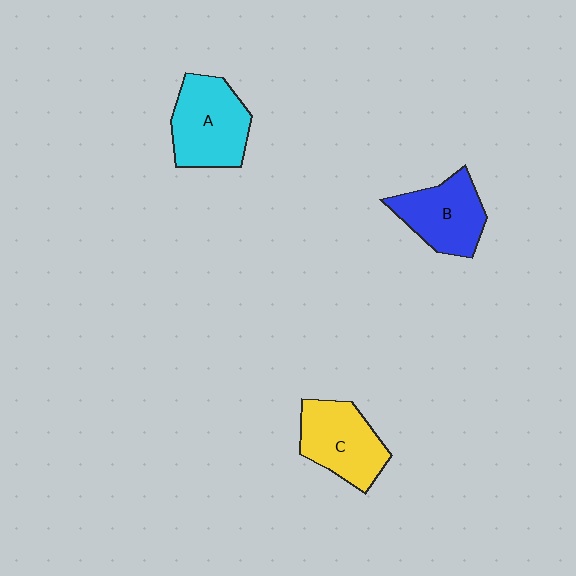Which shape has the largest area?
Shape A (cyan).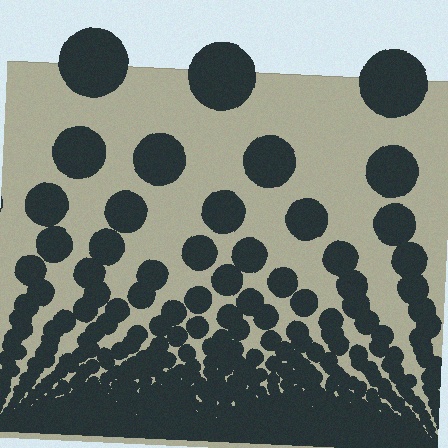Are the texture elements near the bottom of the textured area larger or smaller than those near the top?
Smaller. The gradient is inverted — elements near the bottom are smaller and denser.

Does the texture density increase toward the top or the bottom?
Density increases toward the bottom.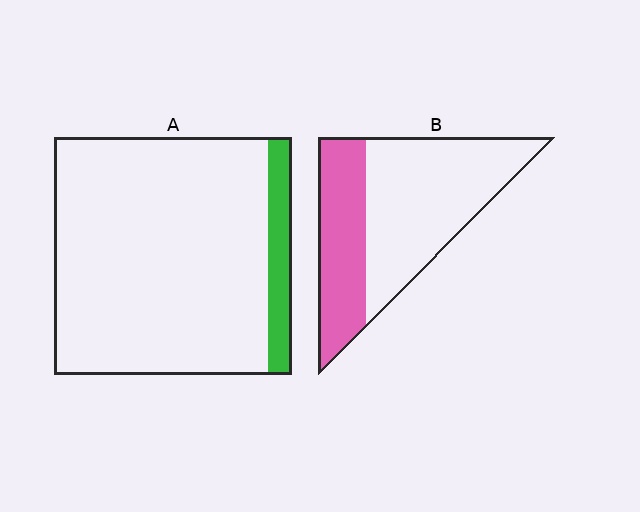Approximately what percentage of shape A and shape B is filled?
A is approximately 10% and B is approximately 35%.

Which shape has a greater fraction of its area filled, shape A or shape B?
Shape B.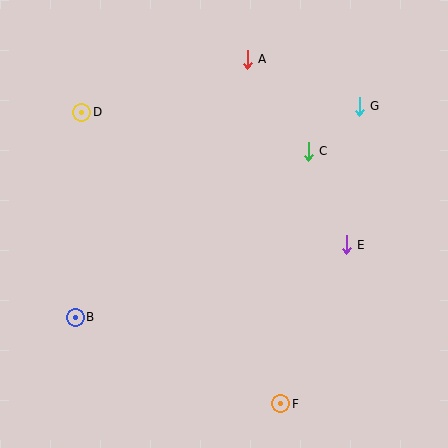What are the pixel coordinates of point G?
Point G is at (359, 106).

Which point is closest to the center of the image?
Point C at (308, 151) is closest to the center.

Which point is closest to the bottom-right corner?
Point F is closest to the bottom-right corner.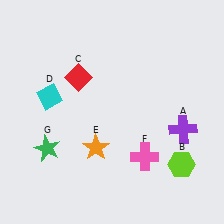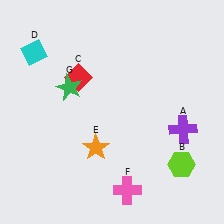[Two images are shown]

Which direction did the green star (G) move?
The green star (G) moved up.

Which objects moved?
The objects that moved are: the cyan diamond (D), the pink cross (F), the green star (G).